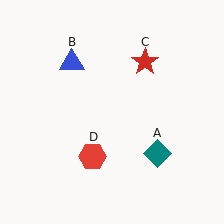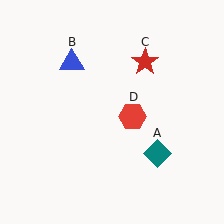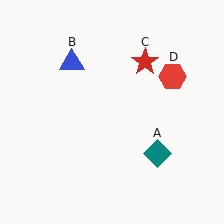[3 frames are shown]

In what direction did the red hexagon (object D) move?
The red hexagon (object D) moved up and to the right.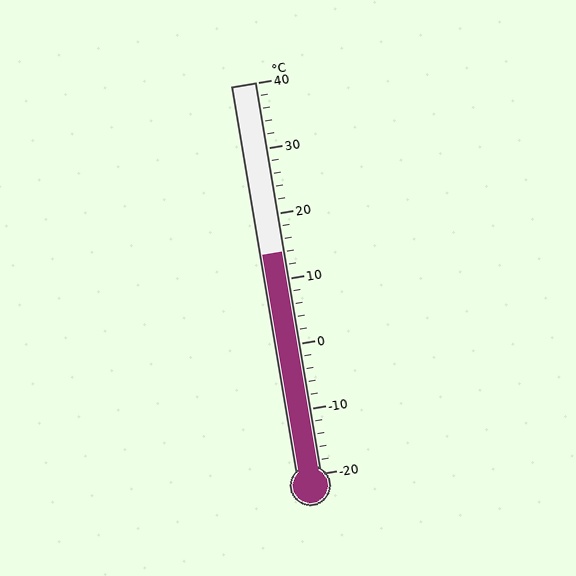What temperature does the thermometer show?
The thermometer shows approximately 14°C.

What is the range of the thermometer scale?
The thermometer scale ranges from -20°C to 40°C.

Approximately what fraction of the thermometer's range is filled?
The thermometer is filled to approximately 55% of its range.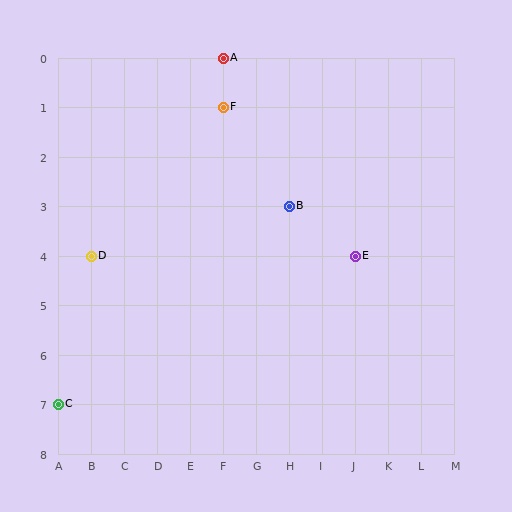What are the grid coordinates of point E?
Point E is at grid coordinates (J, 4).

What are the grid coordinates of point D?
Point D is at grid coordinates (B, 4).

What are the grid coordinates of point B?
Point B is at grid coordinates (H, 3).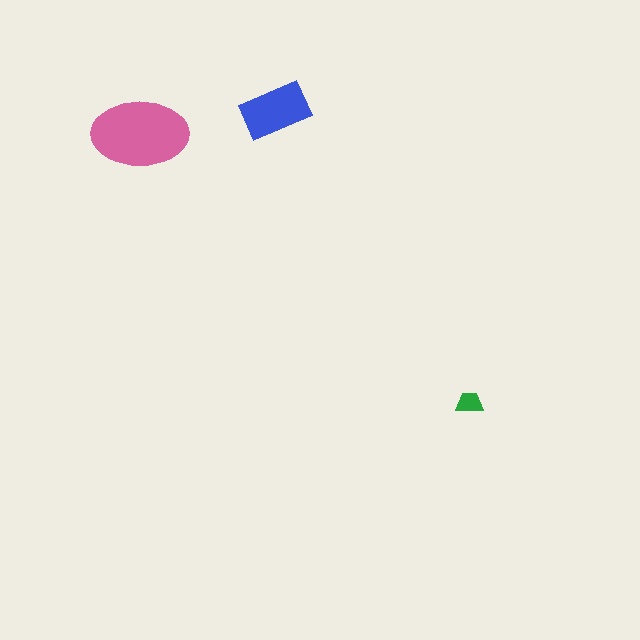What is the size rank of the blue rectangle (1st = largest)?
2nd.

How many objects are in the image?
There are 3 objects in the image.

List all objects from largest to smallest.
The pink ellipse, the blue rectangle, the green trapezoid.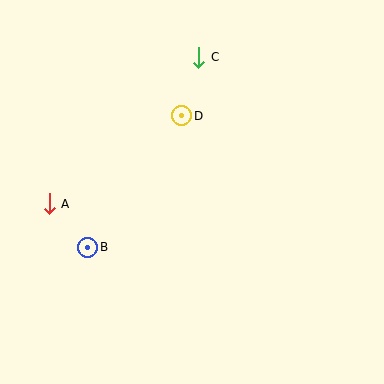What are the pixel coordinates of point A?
Point A is at (49, 204).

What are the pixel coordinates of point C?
Point C is at (199, 57).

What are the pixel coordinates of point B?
Point B is at (88, 247).